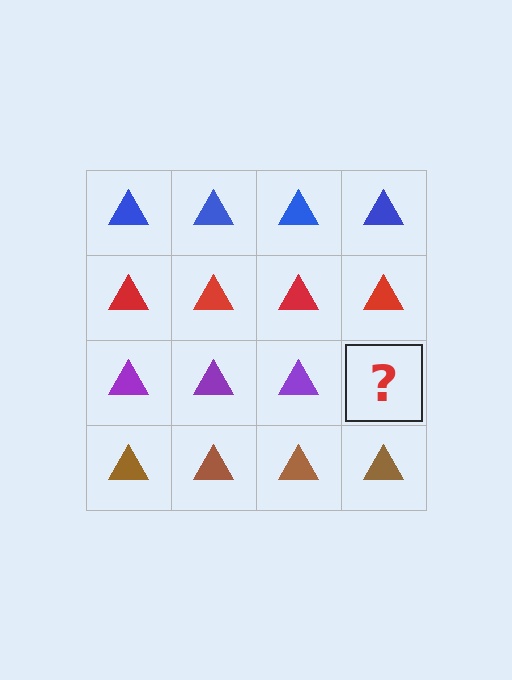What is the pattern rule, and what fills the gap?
The rule is that each row has a consistent color. The gap should be filled with a purple triangle.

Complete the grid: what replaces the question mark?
The question mark should be replaced with a purple triangle.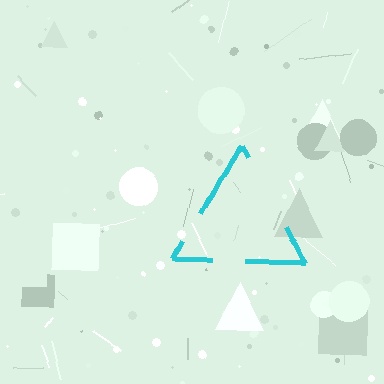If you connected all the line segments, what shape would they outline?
They would outline a triangle.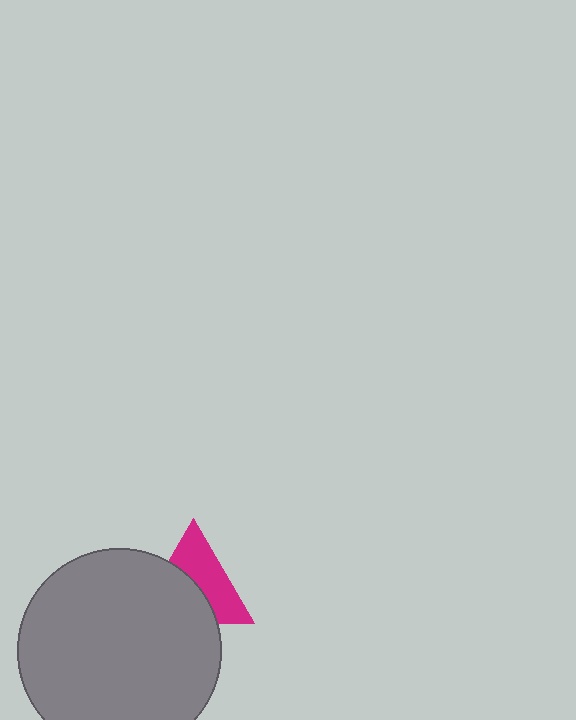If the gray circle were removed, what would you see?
You would see the complete magenta triangle.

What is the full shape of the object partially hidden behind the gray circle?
The partially hidden object is a magenta triangle.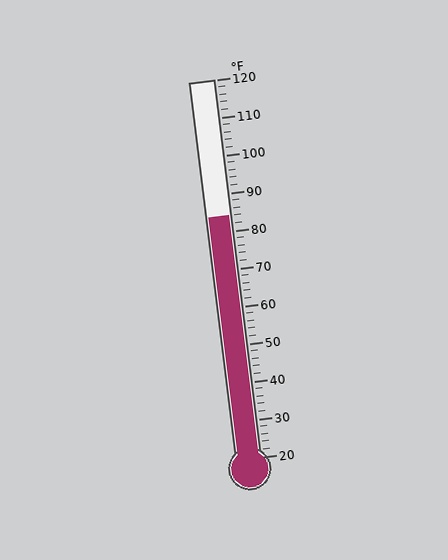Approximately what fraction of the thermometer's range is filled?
The thermometer is filled to approximately 65% of its range.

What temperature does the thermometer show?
The thermometer shows approximately 84°F.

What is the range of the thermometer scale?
The thermometer scale ranges from 20°F to 120°F.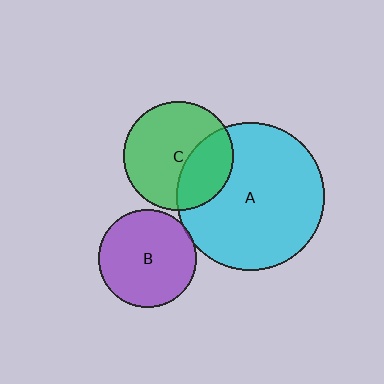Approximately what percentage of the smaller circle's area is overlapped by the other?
Approximately 35%.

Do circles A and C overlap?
Yes.